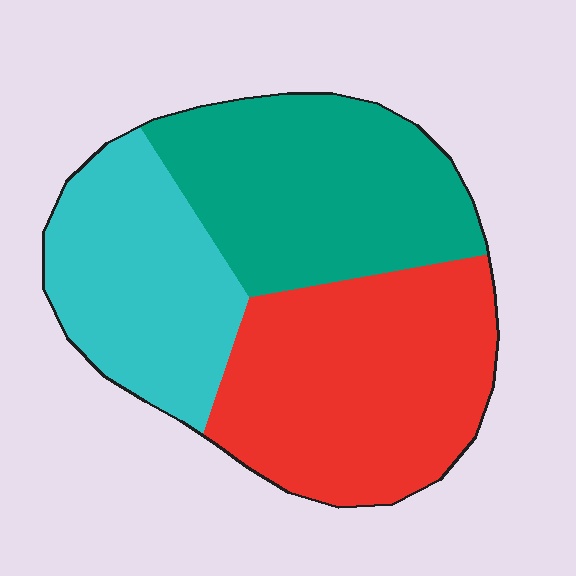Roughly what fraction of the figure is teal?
Teal takes up about one third (1/3) of the figure.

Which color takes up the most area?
Red, at roughly 40%.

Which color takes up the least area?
Cyan, at roughly 25%.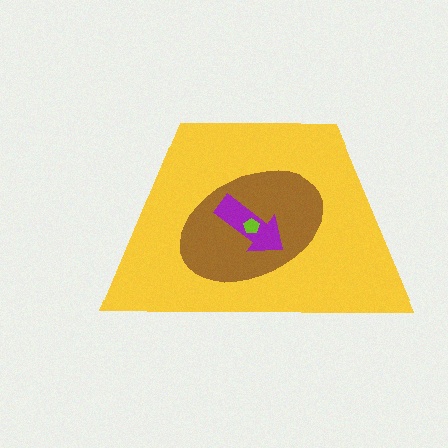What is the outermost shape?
The yellow trapezoid.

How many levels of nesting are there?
4.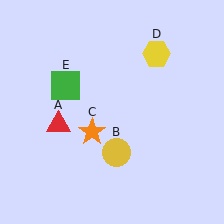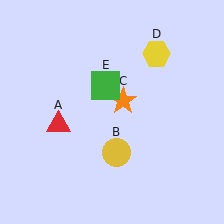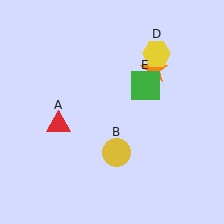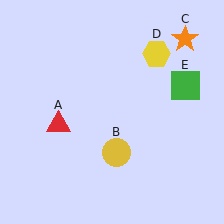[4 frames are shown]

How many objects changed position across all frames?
2 objects changed position: orange star (object C), green square (object E).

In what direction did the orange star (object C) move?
The orange star (object C) moved up and to the right.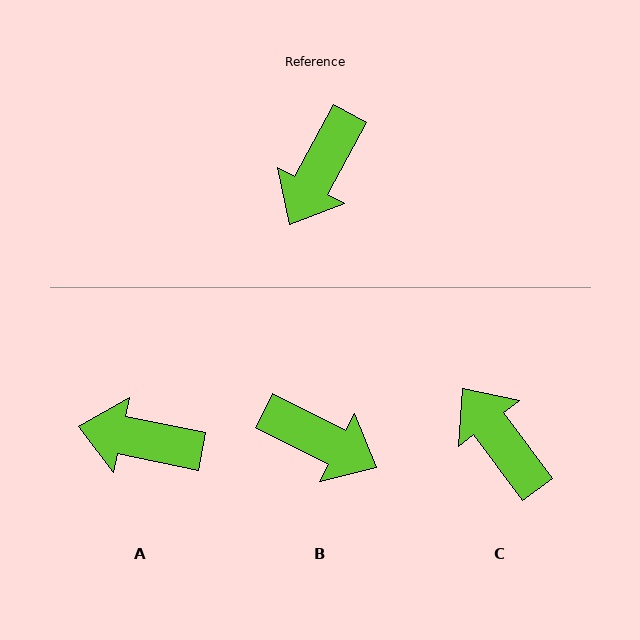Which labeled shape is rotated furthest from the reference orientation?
C, about 115 degrees away.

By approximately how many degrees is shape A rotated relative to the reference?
Approximately 73 degrees clockwise.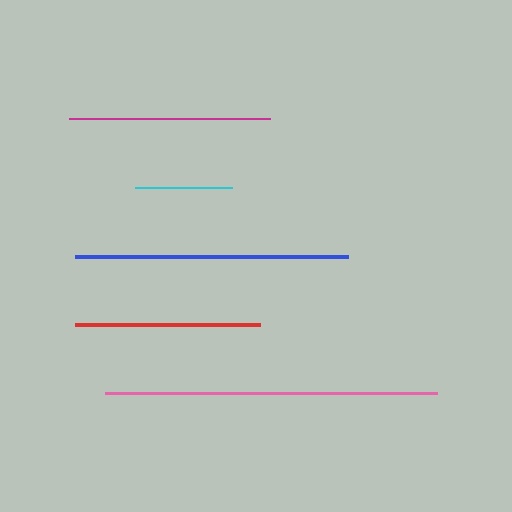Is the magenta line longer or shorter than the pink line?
The pink line is longer than the magenta line.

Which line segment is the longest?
The pink line is the longest at approximately 332 pixels.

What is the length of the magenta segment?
The magenta segment is approximately 202 pixels long.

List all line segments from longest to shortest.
From longest to shortest: pink, blue, magenta, red, cyan.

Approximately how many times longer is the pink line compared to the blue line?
The pink line is approximately 1.2 times the length of the blue line.